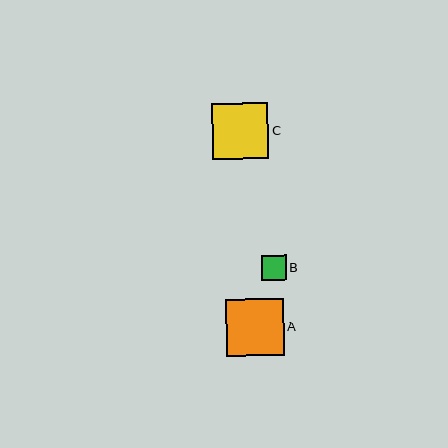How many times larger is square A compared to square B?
Square A is approximately 2.3 times the size of square B.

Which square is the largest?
Square A is the largest with a size of approximately 57 pixels.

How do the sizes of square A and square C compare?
Square A and square C are approximately the same size.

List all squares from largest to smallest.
From largest to smallest: A, C, B.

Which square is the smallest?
Square B is the smallest with a size of approximately 25 pixels.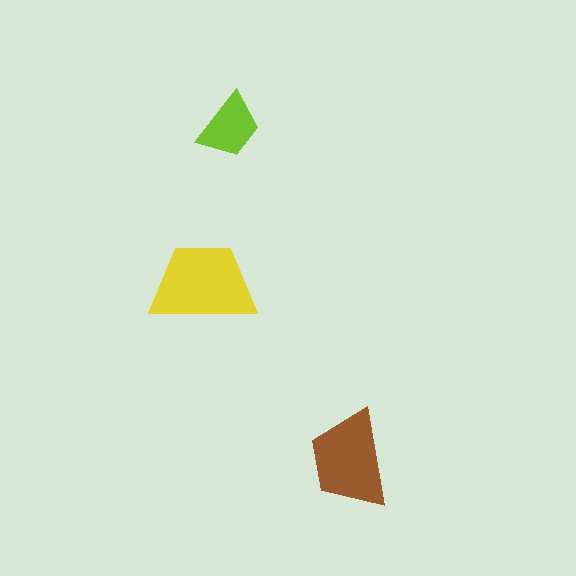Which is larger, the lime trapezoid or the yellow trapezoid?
The yellow one.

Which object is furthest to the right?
The brown trapezoid is rightmost.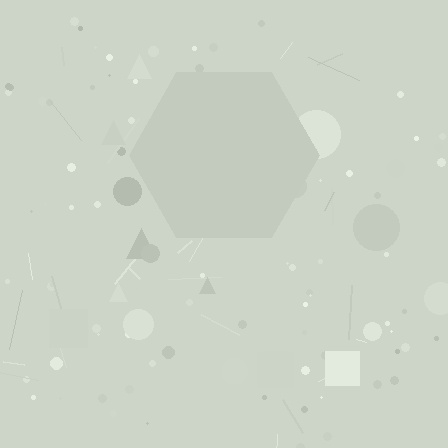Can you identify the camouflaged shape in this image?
The camouflaged shape is a hexagon.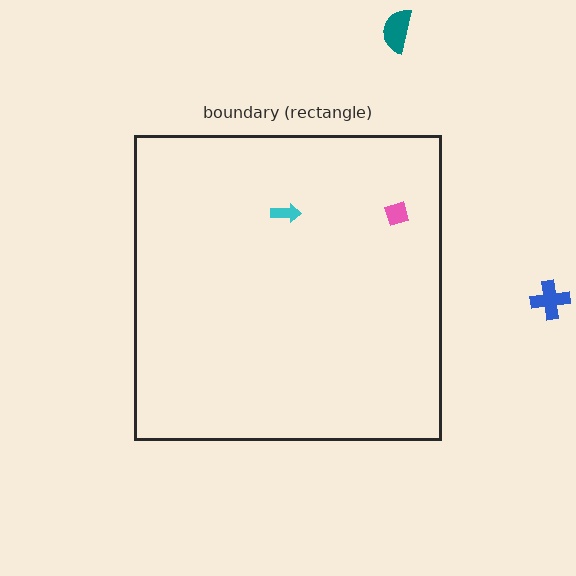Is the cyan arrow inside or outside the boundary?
Inside.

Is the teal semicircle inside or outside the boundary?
Outside.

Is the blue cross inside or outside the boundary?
Outside.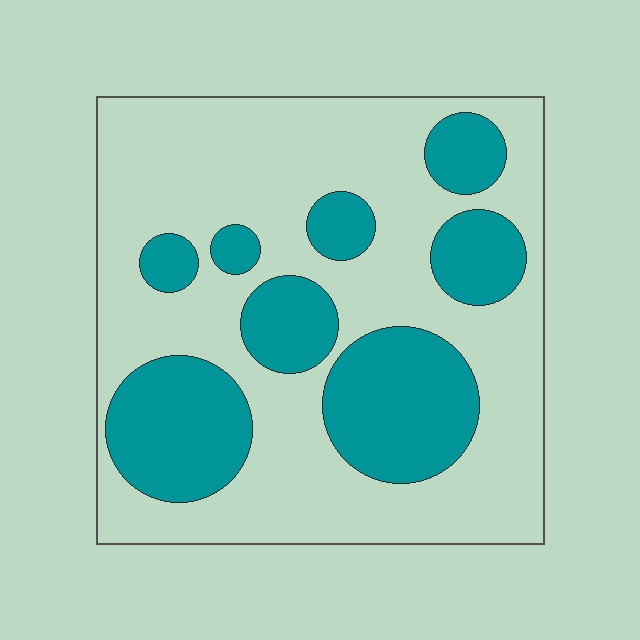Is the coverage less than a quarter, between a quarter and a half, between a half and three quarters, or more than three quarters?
Between a quarter and a half.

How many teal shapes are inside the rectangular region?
8.